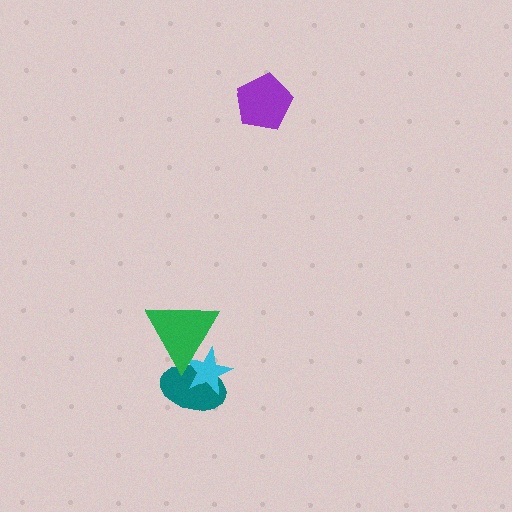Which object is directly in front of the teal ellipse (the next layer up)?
The cyan star is directly in front of the teal ellipse.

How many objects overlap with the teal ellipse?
2 objects overlap with the teal ellipse.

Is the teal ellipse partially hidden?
Yes, it is partially covered by another shape.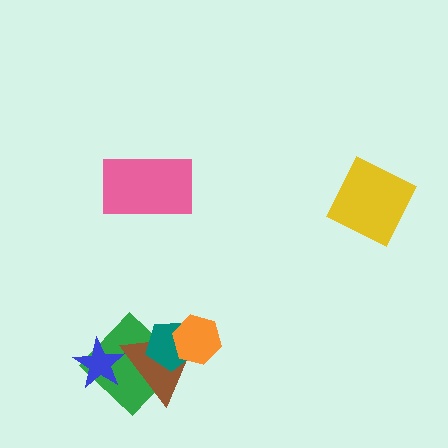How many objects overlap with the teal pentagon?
3 objects overlap with the teal pentagon.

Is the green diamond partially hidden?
Yes, it is partially covered by another shape.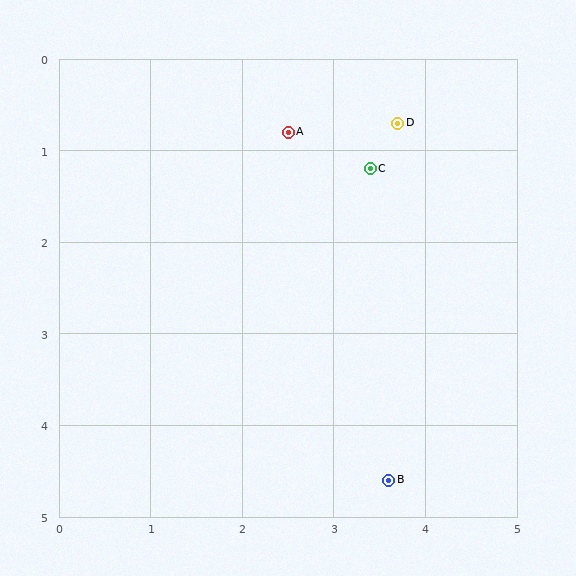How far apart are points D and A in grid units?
Points D and A are about 1.2 grid units apart.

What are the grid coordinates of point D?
Point D is at approximately (3.7, 0.7).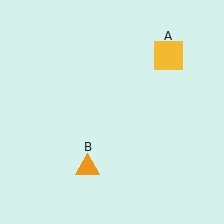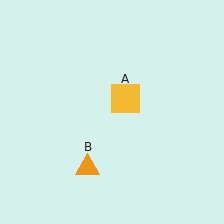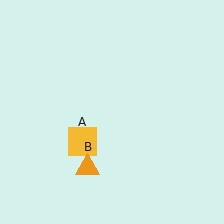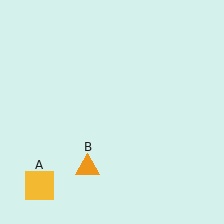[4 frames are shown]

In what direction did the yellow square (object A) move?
The yellow square (object A) moved down and to the left.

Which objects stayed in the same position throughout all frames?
Orange triangle (object B) remained stationary.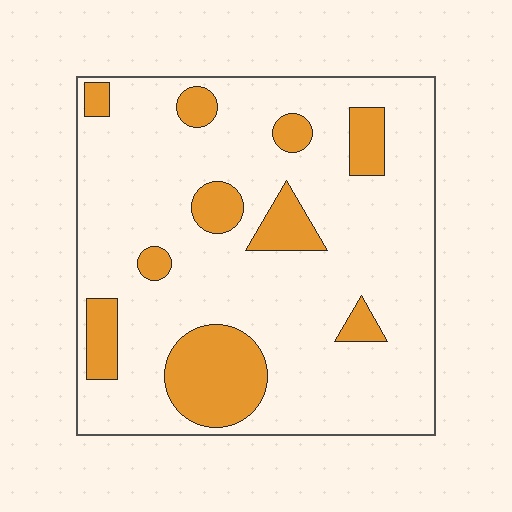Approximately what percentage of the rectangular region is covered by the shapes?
Approximately 20%.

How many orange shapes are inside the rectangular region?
10.